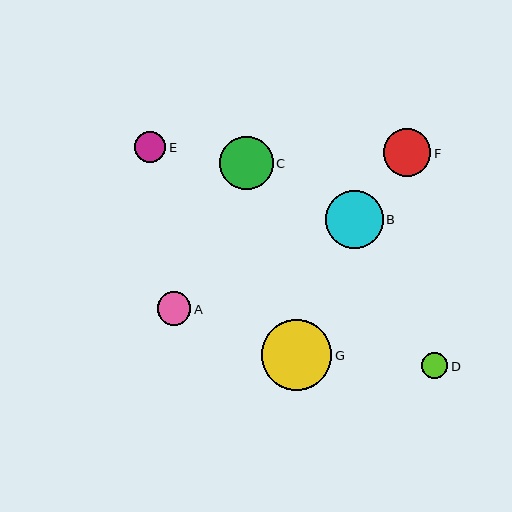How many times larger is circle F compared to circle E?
Circle F is approximately 1.5 times the size of circle E.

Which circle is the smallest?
Circle D is the smallest with a size of approximately 26 pixels.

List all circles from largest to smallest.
From largest to smallest: G, B, C, F, A, E, D.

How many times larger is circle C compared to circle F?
Circle C is approximately 1.1 times the size of circle F.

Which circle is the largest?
Circle G is the largest with a size of approximately 70 pixels.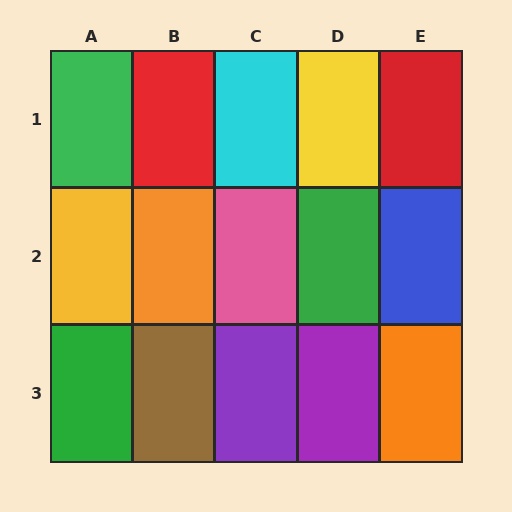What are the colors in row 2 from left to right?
Yellow, orange, pink, green, blue.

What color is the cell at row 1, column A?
Green.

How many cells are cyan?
1 cell is cyan.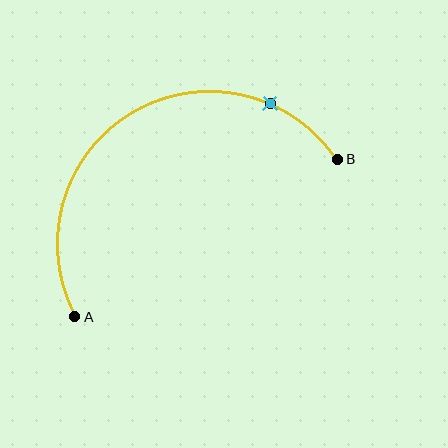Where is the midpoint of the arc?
The arc midpoint is the point on the curve farthest from the straight line joining A and B. It sits above that line.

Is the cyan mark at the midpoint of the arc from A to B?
No. The cyan mark lies on the arc but is closer to endpoint B. The arc midpoint would be at the point on the curve equidistant along the arc from both A and B.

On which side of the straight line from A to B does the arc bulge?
The arc bulges above the straight line connecting A and B.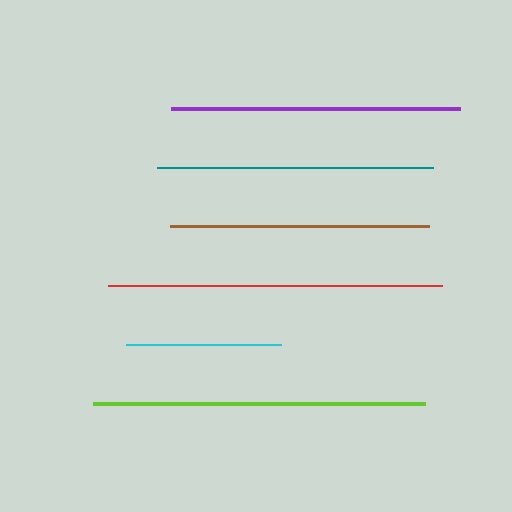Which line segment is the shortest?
The cyan line is the shortest at approximately 154 pixels.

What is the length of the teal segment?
The teal segment is approximately 276 pixels long.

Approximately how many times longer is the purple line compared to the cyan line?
The purple line is approximately 1.9 times the length of the cyan line.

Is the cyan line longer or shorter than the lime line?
The lime line is longer than the cyan line.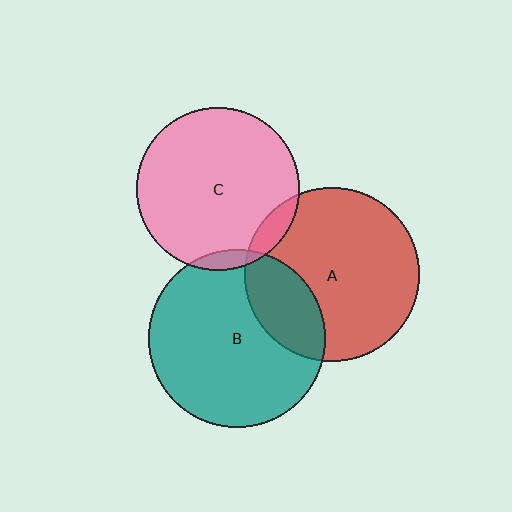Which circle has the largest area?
Circle B (teal).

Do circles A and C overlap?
Yes.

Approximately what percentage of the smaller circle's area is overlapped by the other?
Approximately 10%.